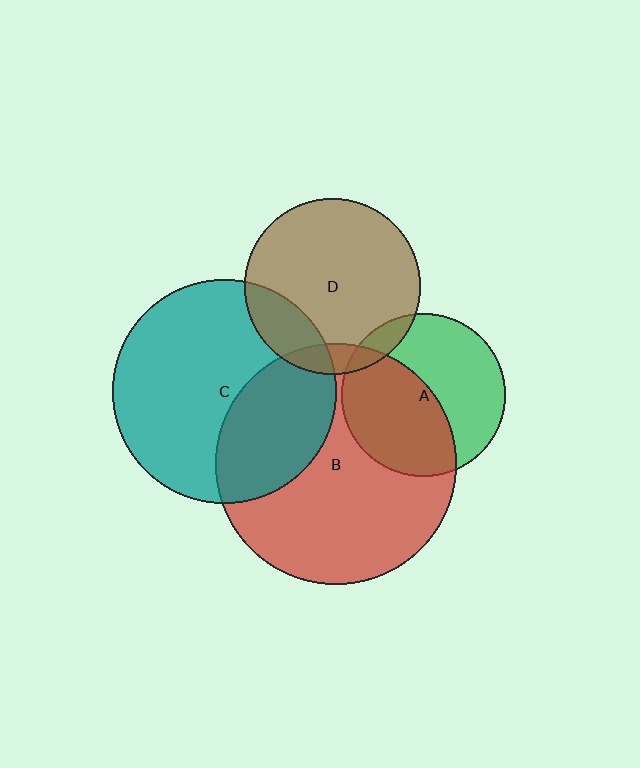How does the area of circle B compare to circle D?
Approximately 1.9 times.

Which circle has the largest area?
Circle B (red).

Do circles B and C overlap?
Yes.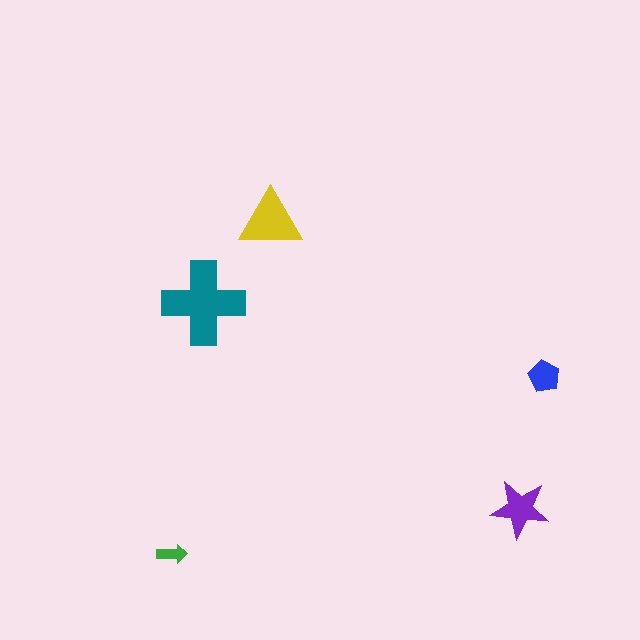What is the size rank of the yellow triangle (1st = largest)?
2nd.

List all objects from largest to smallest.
The teal cross, the yellow triangle, the purple star, the blue pentagon, the green arrow.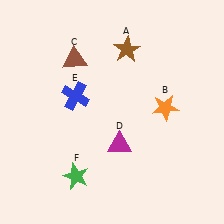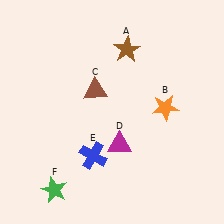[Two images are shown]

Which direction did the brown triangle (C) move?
The brown triangle (C) moved down.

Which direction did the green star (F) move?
The green star (F) moved left.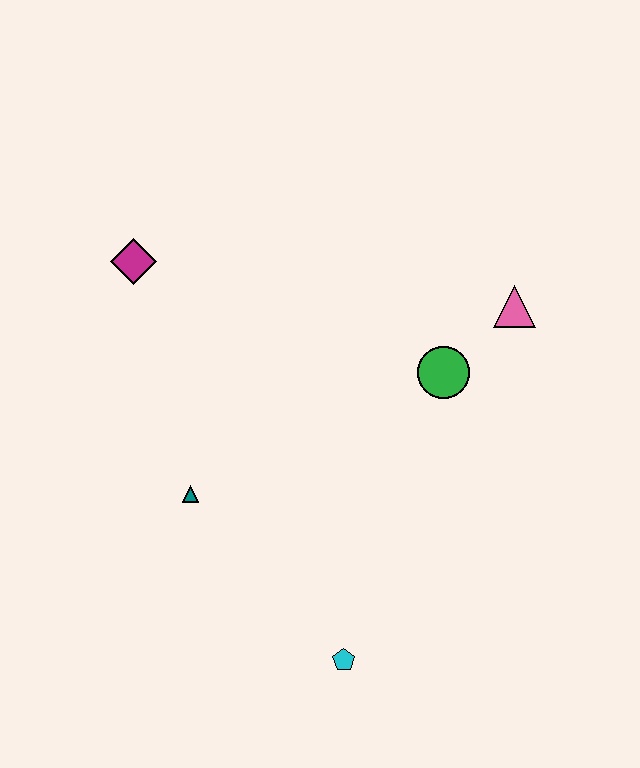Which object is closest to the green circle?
The pink triangle is closest to the green circle.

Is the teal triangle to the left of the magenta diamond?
No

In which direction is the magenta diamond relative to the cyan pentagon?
The magenta diamond is above the cyan pentagon.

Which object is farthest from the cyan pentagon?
The magenta diamond is farthest from the cyan pentagon.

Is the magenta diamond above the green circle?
Yes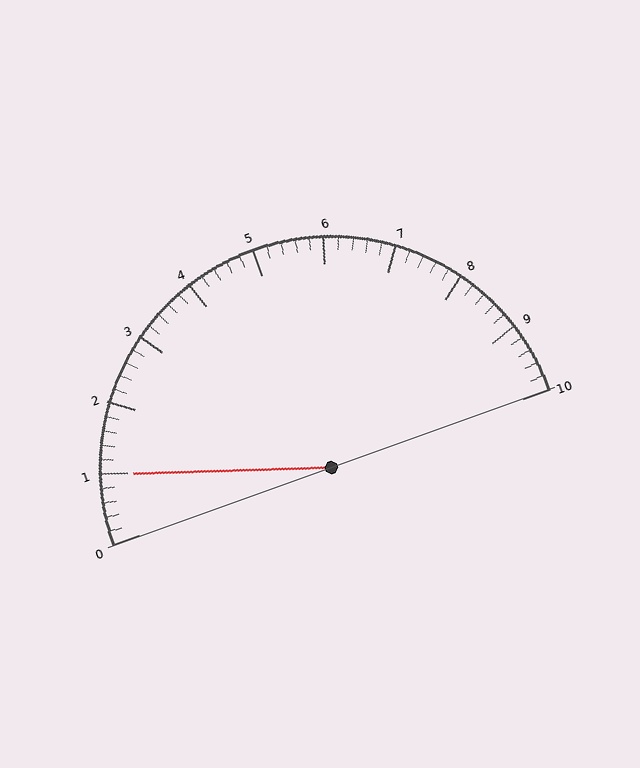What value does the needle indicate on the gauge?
The needle indicates approximately 1.0.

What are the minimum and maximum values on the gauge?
The gauge ranges from 0 to 10.